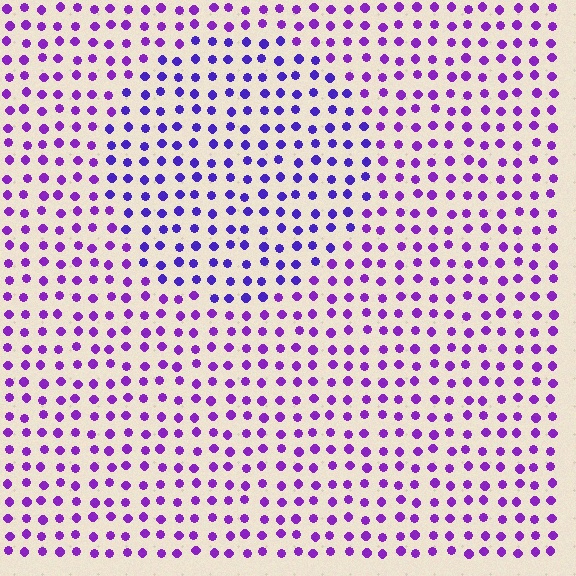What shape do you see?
I see a circle.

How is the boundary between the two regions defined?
The boundary is defined purely by a slight shift in hue (about 26 degrees). Spacing, size, and orientation are identical on both sides.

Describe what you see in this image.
The image is filled with small purple elements in a uniform arrangement. A circle-shaped region is visible where the elements are tinted to a slightly different hue, forming a subtle color boundary.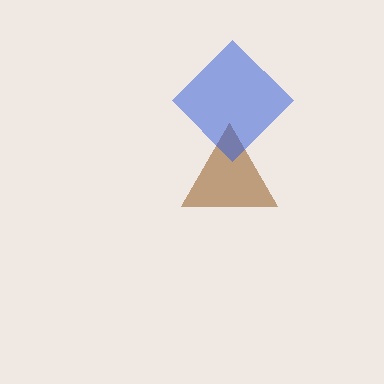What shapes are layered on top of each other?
The layered shapes are: a brown triangle, a blue diamond.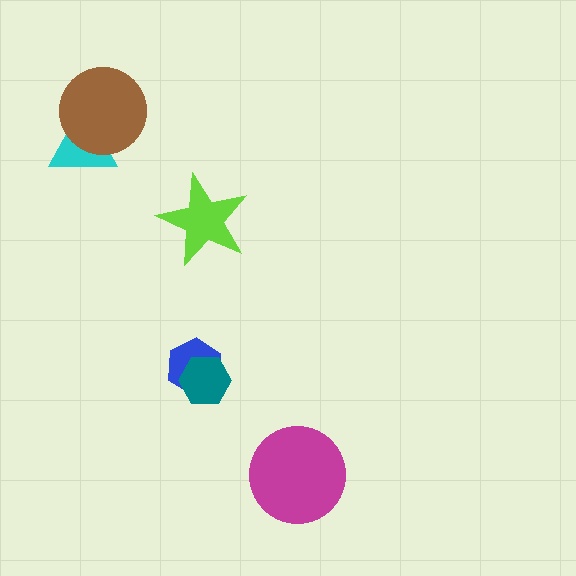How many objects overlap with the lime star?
0 objects overlap with the lime star.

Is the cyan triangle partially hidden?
Yes, it is partially covered by another shape.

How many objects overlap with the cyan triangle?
1 object overlaps with the cyan triangle.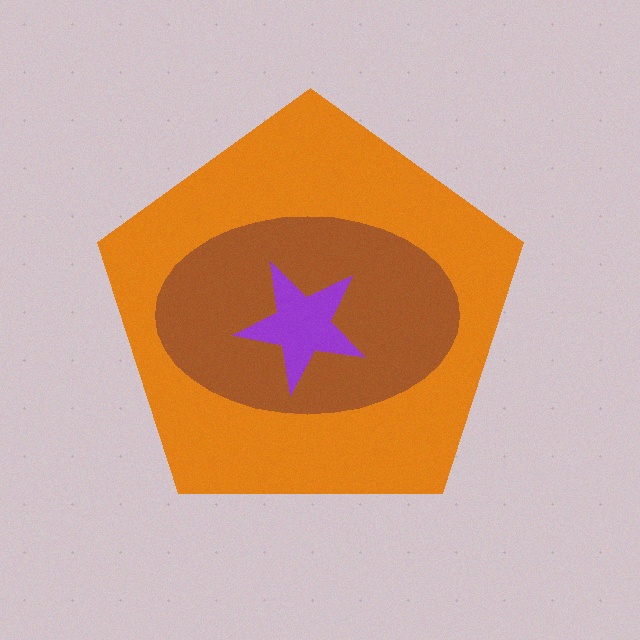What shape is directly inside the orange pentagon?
The brown ellipse.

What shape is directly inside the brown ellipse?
The purple star.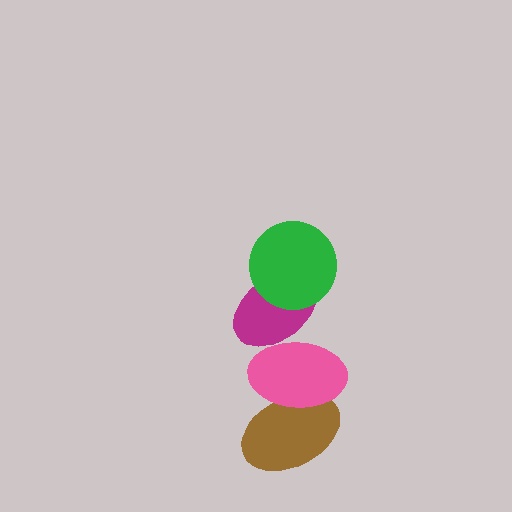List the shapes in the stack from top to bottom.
From top to bottom: the green circle, the magenta ellipse, the pink ellipse, the brown ellipse.